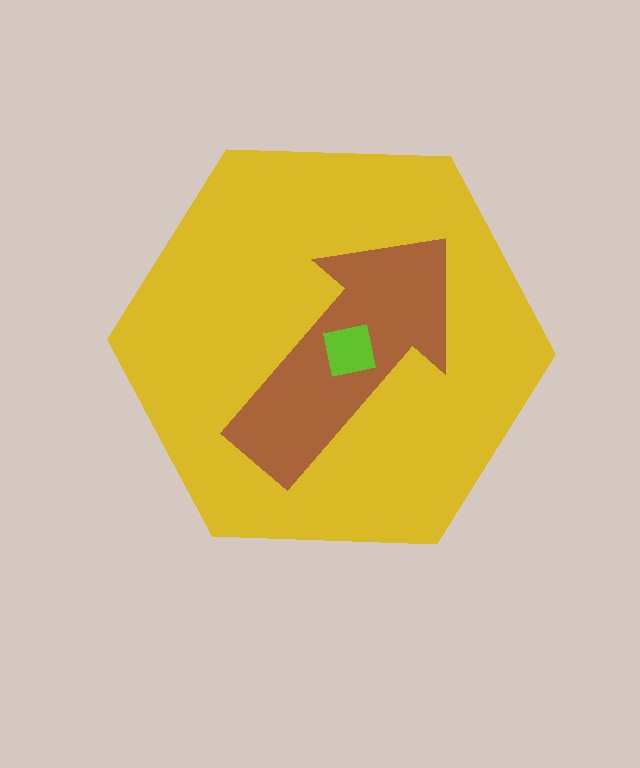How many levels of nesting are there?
3.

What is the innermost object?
The lime square.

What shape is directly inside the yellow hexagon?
The brown arrow.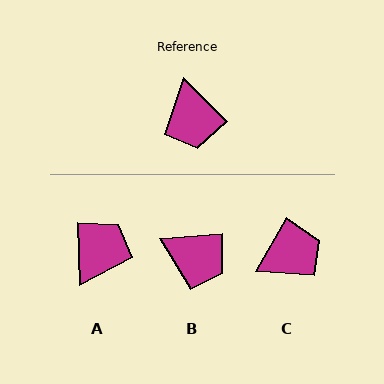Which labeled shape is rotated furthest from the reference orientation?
A, about 136 degrees away.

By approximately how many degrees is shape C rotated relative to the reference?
Approximately 105 degrees counter-clockwise.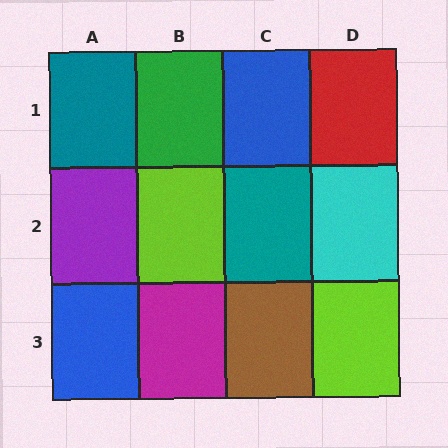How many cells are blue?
2 cells are blue.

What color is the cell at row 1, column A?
Teal.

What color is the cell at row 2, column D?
Cyan.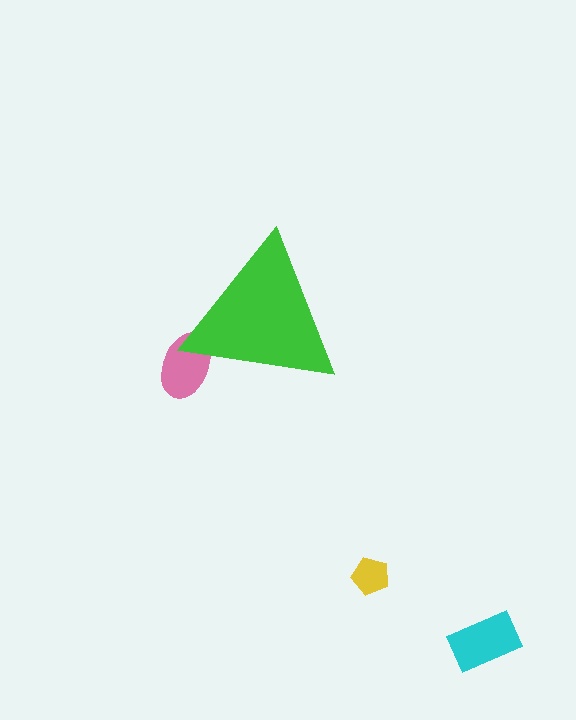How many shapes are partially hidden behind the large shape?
1 shape is partially hidden.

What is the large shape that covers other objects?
A green triangle.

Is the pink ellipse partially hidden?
Yes, the pink ellipse is partially hidden behind the green triangle.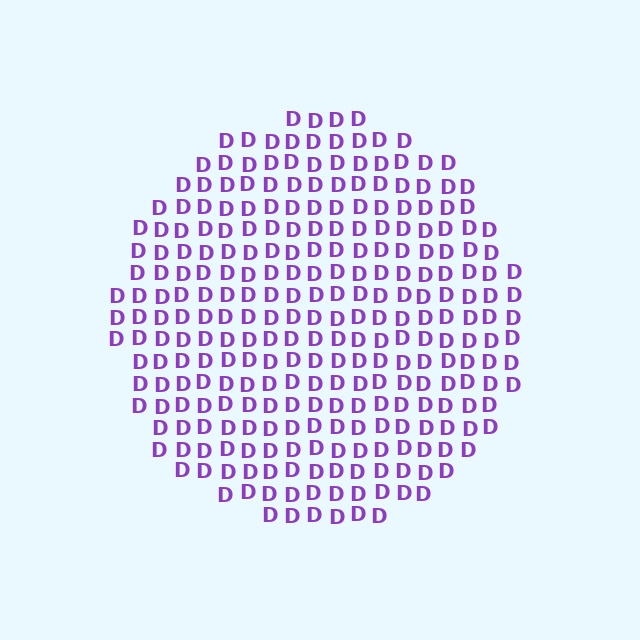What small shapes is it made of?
It is made of small letter D's.